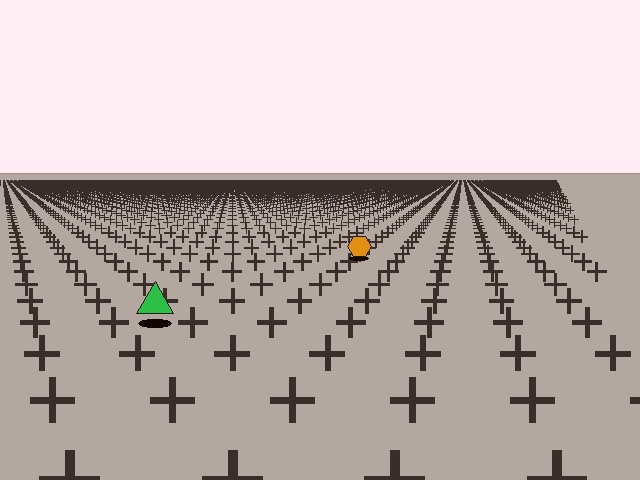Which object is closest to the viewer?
The green triangle is closest. The texture marks near it are larger and more spread out.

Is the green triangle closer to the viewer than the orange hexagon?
Yes. The green triangle is closer — you can tell from the texture gradient: the ground texture is coarser near it.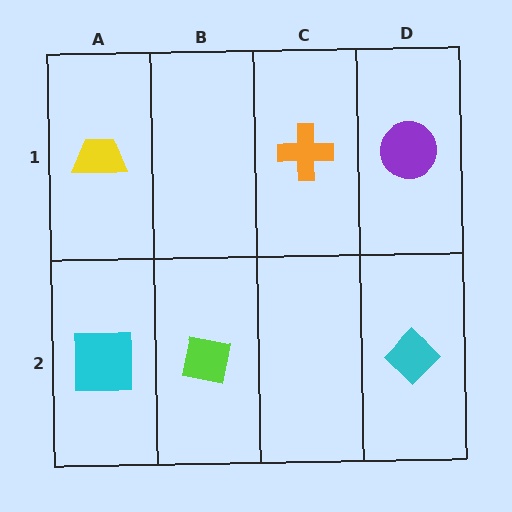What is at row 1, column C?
An orange cross.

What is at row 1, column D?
A purple circle.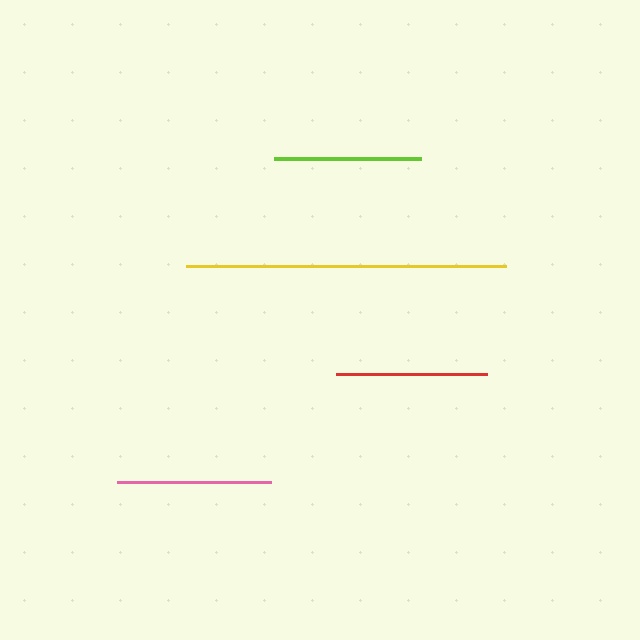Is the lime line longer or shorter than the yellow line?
The yellow line is longer than the lime line.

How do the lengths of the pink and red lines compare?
The pink and red lines are approximately the same length.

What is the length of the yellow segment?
The yellow segment is approximately 320 pixels long.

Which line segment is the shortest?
The lime line is the shortest at approximately 148 pixels.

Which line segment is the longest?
The yellow line is the longest at approximately 320 pixels.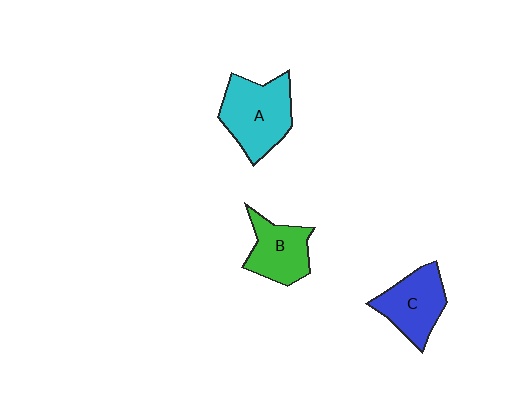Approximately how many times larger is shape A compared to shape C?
Approximately 1.2 times.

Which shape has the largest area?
Shape A (cyan).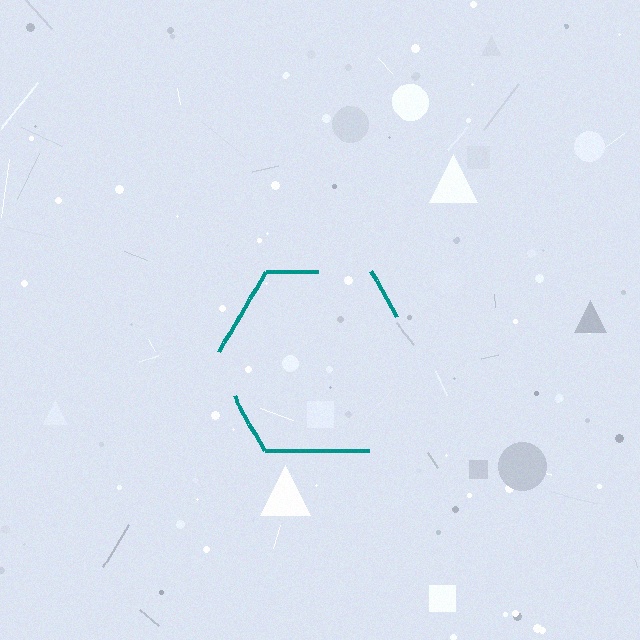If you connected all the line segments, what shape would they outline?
They would outline a hexagon.